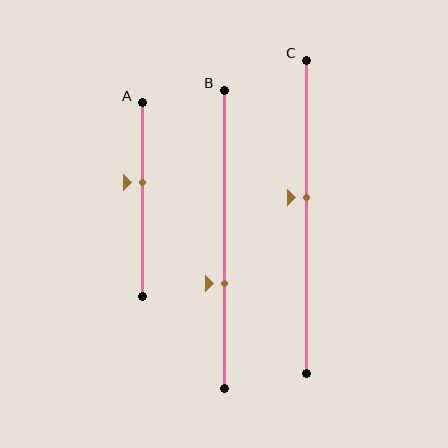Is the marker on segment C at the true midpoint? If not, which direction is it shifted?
No, the marker on segment C is shifted upward by about 6% of the segment length.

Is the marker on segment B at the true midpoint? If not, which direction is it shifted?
No, the marker on segment B is shifted downward by about 15% of the segment length.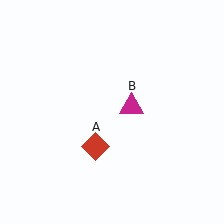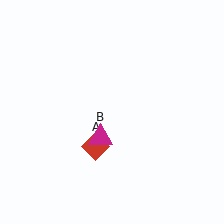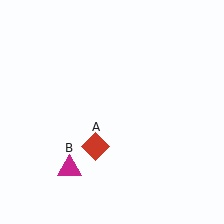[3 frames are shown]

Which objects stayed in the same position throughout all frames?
Red diamond (object A) remained stationary.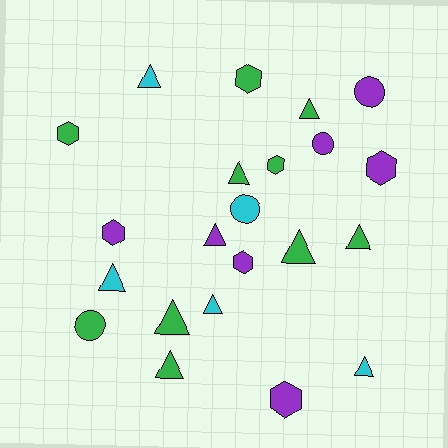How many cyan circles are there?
There is 1 cyan circle.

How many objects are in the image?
There are 22 objects.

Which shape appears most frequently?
Triangle, with 11 objects.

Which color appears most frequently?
Green, with 10 objects.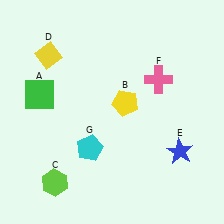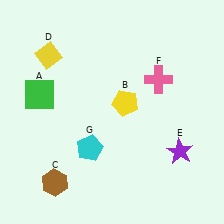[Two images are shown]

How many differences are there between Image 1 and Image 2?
There are 2 differences between the two images.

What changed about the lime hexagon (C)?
In Image 1, C is lime. In Image 2, it changed to brown.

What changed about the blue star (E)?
In Image 1, E is blue. In Image 2, it changed to purple.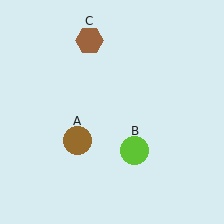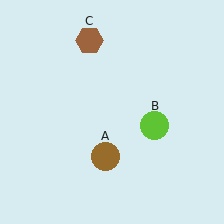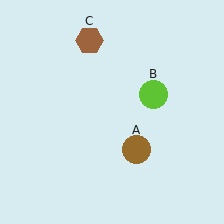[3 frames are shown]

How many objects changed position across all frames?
2 objects changed position: brown circle (object A), lime circle (object B).